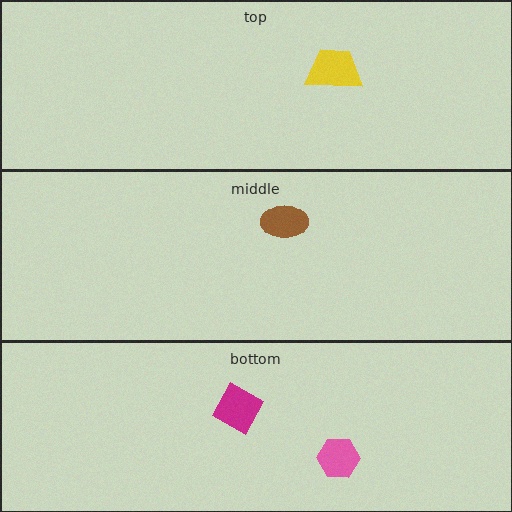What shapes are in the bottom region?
The magenta square, the pink hexagon.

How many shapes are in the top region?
1.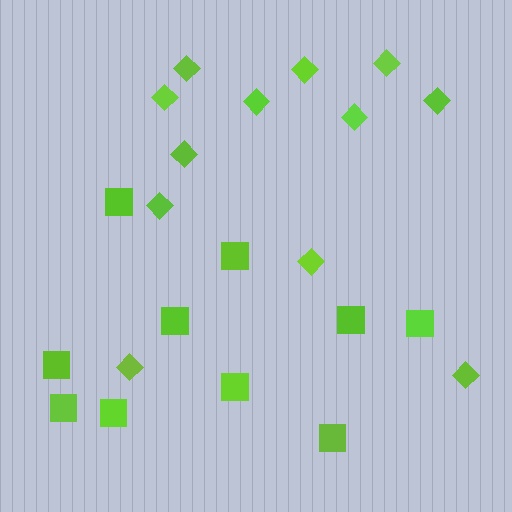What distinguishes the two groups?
There are 2 groups: one group of squares (10) and one group of diamonds (12).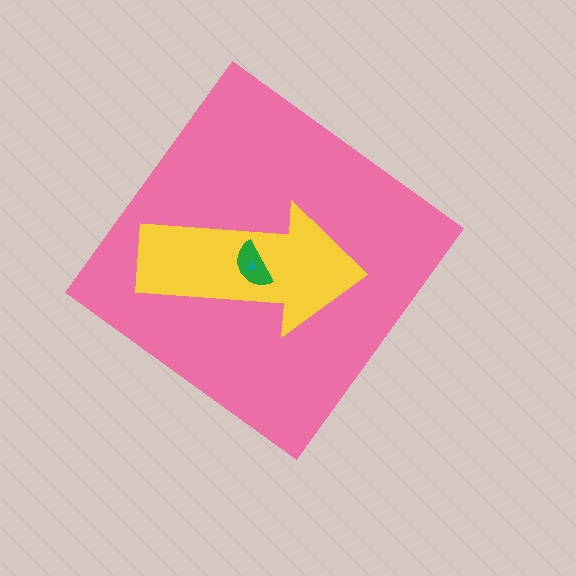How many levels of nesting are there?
4.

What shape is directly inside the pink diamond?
The yellow arrow.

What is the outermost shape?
The pink diamond.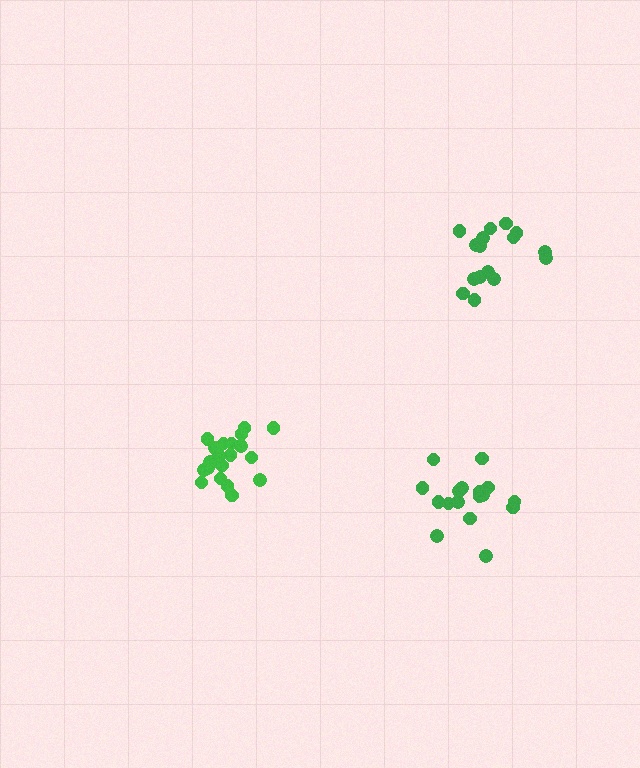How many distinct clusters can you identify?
There are 3 distinct clusters.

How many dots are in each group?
Group 1: 16 dots, Group 2: 21 dots, Group 3: 17 dots (54 total).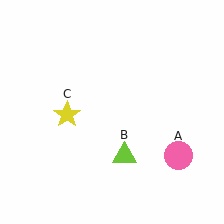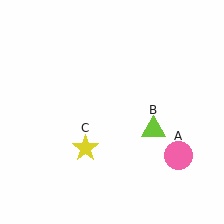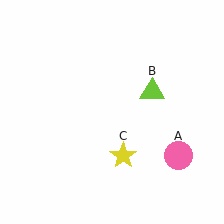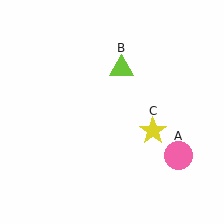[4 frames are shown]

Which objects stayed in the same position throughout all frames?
Pink circle (object A) remained stationary.